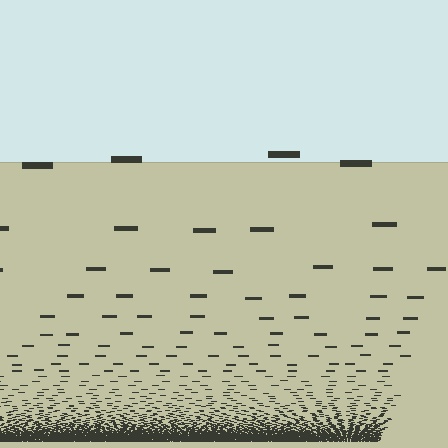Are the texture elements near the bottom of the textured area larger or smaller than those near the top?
Smaller. The gradient is inverted — elements near the bottom are smaller and denser.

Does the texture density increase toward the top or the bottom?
Density increases toward the bottom.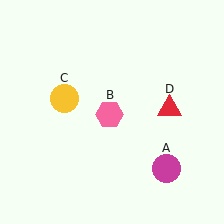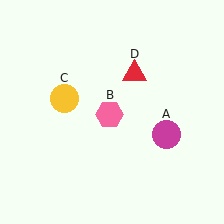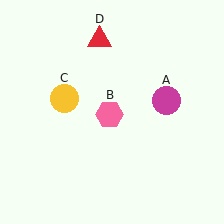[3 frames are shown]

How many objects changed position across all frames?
2 objects changed position: magenta circle (object A), red triangle (object D).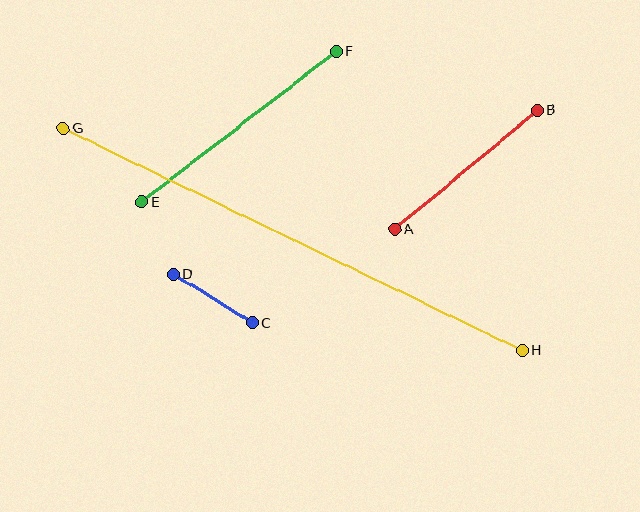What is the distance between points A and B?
The distance is approximately 186 pixels.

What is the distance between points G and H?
The distance is approximately 510 pixels.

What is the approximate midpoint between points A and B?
The midpoint is at approximately (466, 170) pixels.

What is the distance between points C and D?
The distance is approximately 93 pixels.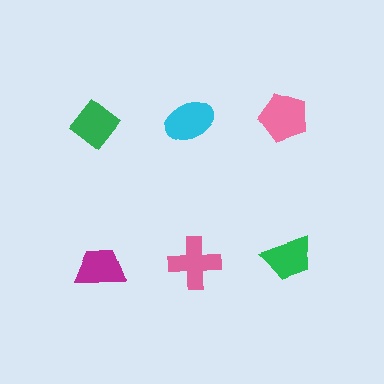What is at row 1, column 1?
A green diamond.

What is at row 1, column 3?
A pink pentagon.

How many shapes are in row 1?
3 shapes.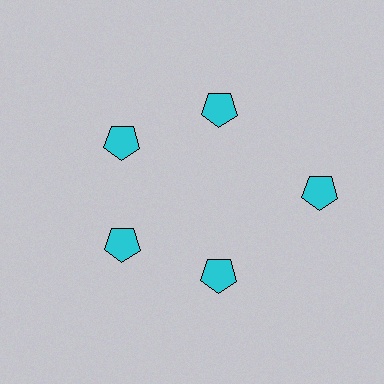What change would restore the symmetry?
The symmetry would be restored by moving it inward, back onto the ring so that all 5 pentagons sit at equal angles and equal distance from the center.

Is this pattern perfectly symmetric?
No. The 5 cyan pentagons are arranged in a ring, but one element near the 3 o'clock position is pushed outward from the center, breaking the 5-fold rotational symmetry.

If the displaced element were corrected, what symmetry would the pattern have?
It would have 5-fold rotational symmetry — the pattern would map onto itself every 72 degrees.